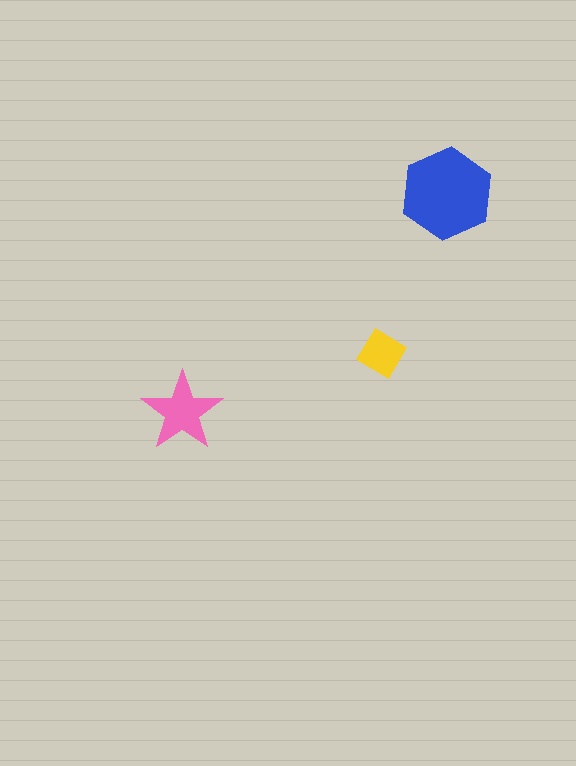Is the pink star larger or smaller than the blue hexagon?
Smaller.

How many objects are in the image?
There are 3 objects in the image.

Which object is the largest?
The blue hexagon.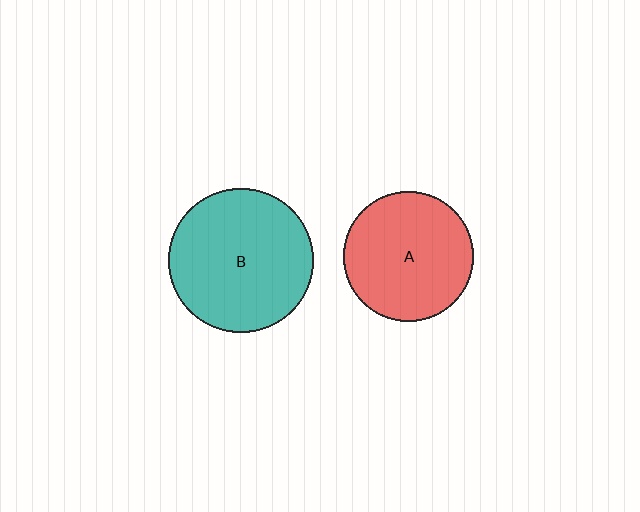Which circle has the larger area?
Circle B (teal).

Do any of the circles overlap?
No, none of the circles overlap.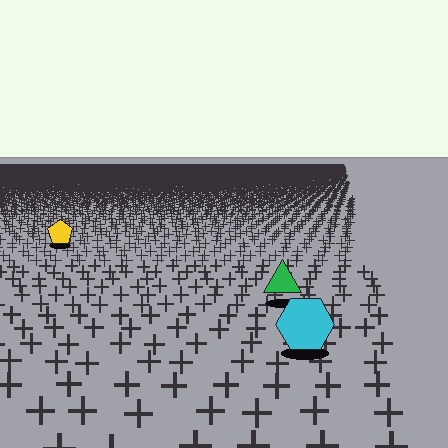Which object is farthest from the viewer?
The yellow pentagon is farthest from the viewer. It appears smaller and the ground texture around it is denser.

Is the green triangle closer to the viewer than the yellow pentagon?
Yes. The green triangle is closer — you can tell from the texture gradient: the ground texture is coarser near it.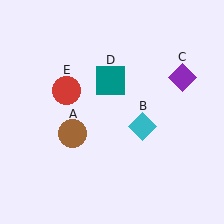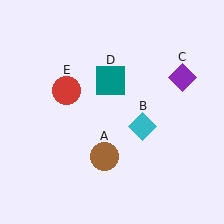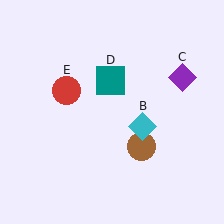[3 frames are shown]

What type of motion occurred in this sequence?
The brown circle (object A) rotated counterclockwise around the center of the scene.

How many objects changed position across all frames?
1 object changed position: brown circle (object A).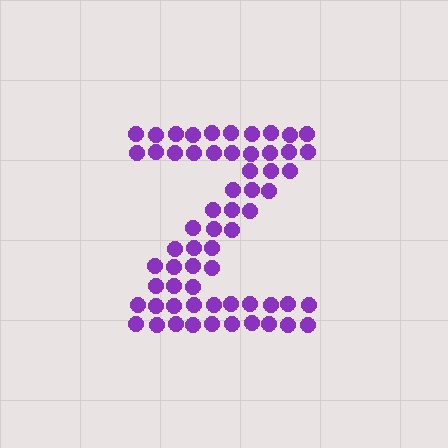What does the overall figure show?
The overall figure shows the letter Z.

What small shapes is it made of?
It is made of small circles.